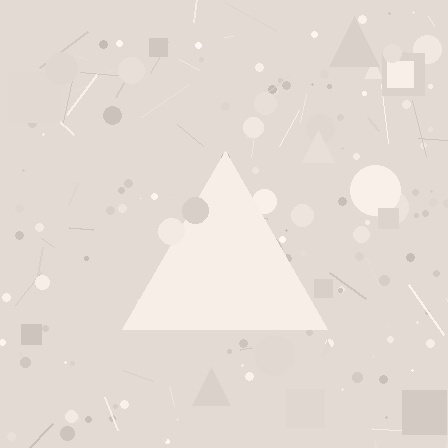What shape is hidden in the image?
A triangle is hidden in the image.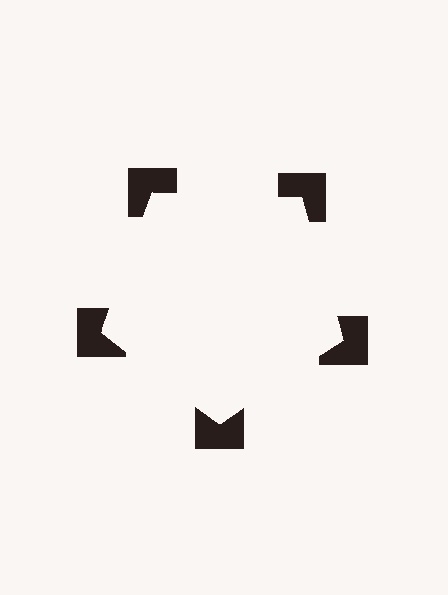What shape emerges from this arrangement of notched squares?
An illusory pentagon — its edges are inferred from the aligned wedge cuts in the notched squares, not physically drawn.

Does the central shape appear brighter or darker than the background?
It typically appears slightly brighter than the background, even though no actual brightness change is drawn.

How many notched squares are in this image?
There are 5 — one at each vertex of the illusory pentagon.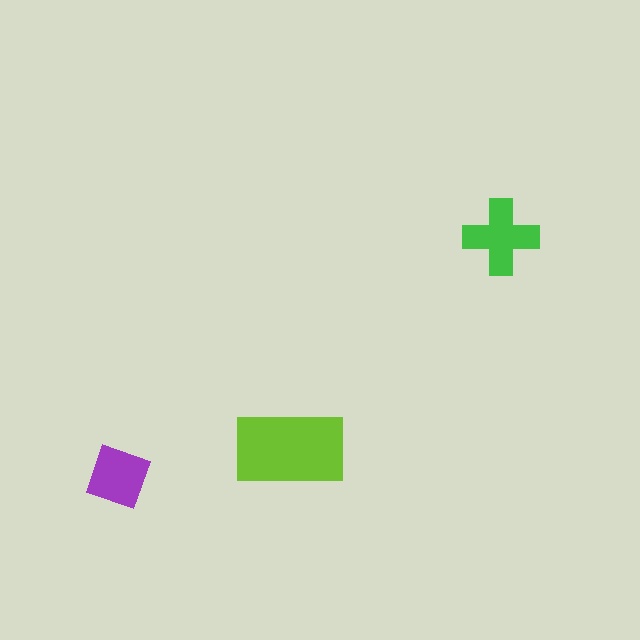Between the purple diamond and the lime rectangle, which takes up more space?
The lime rectangle.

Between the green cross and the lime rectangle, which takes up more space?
The lime rectangle.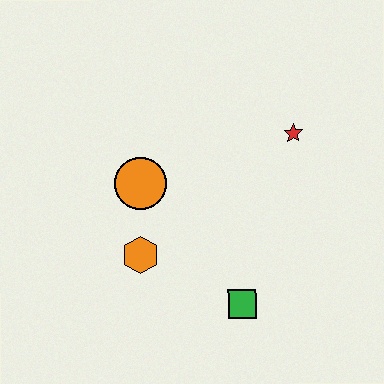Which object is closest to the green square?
The orange hexagon is closest to the green square.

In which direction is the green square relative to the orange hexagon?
The green square is to the right of the orange hexagon.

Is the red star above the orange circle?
Yes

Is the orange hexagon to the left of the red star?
Yes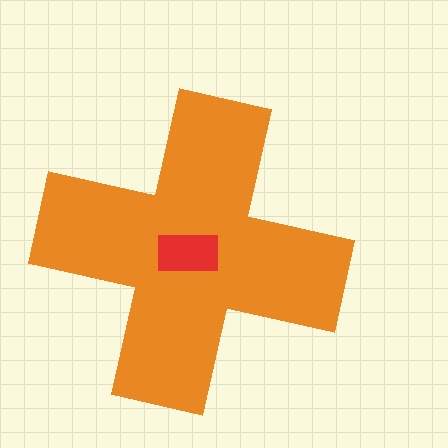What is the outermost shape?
The orange cross.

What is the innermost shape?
The red rectangle.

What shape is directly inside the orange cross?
The red rectangle.